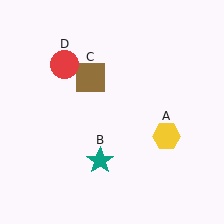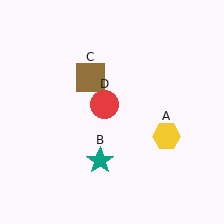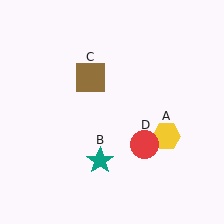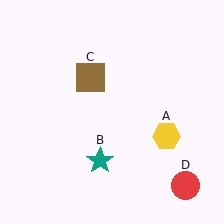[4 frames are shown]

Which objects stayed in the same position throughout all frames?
Yellow hexagon (object A) and teal star (object B) and brown square (object C) remained stationary.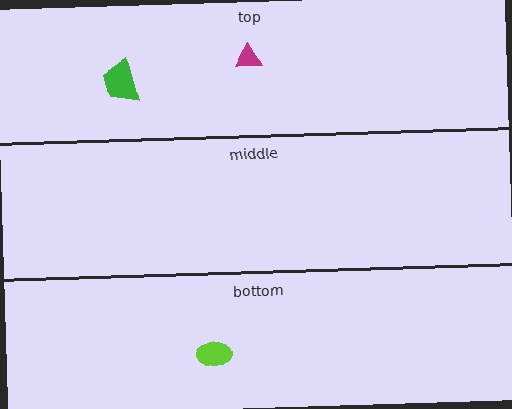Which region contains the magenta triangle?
The top region.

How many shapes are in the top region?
2.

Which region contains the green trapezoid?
The top region.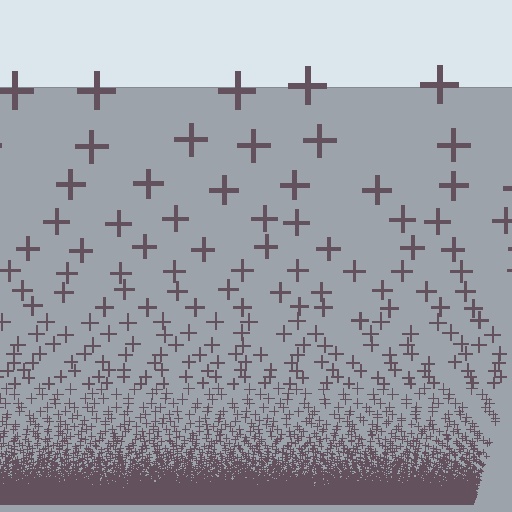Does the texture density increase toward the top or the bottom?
Density increases toward the bottom.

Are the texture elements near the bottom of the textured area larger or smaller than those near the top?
Smaller. The gradient is inverted — elements near the bottom are smaller and denser.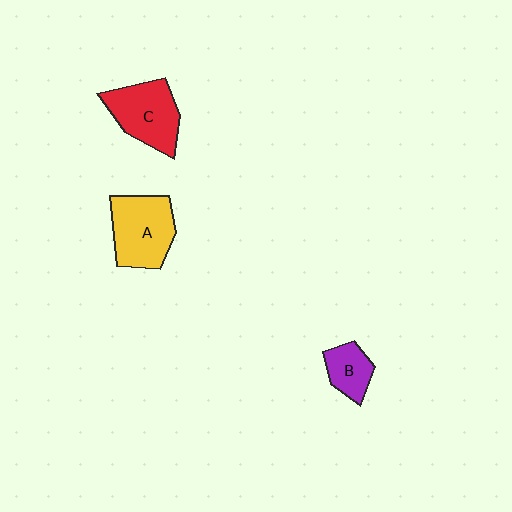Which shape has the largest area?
Shape A (yellow).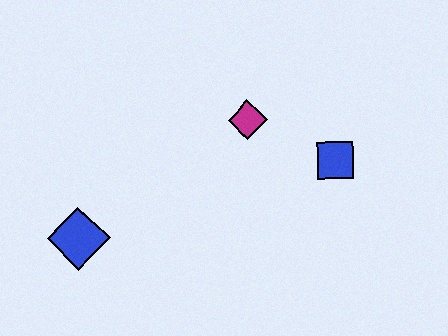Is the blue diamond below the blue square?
Yes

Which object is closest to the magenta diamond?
The blue square is closest to the magenta diamond.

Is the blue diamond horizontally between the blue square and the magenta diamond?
No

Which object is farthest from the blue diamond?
The blue square is farthest from the blue diamond.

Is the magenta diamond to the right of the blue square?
No